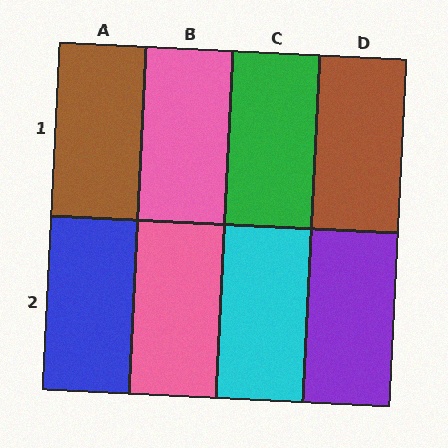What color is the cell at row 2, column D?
Purple.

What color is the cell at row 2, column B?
Pink.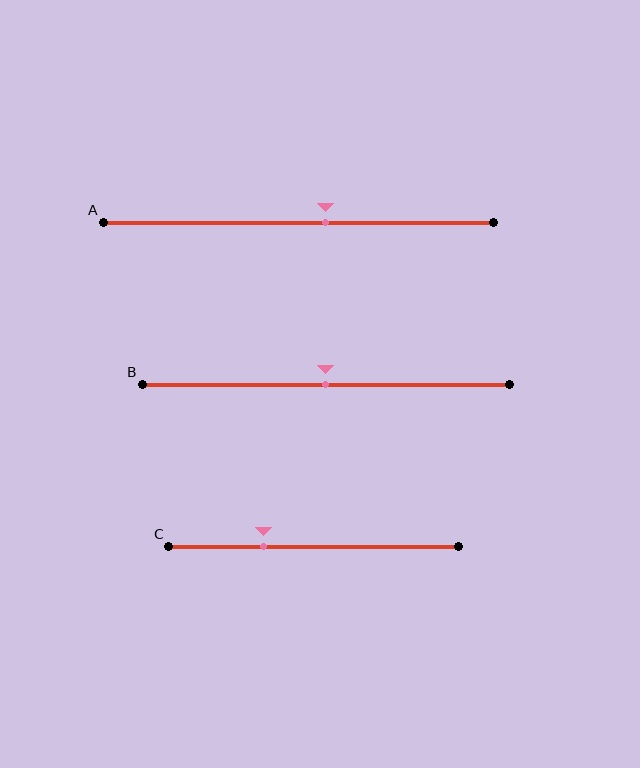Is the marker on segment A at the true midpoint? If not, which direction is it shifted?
No, the marker on segment A is shifted to the right by about 7% of the segment length.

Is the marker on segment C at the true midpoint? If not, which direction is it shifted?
No, the marker on segment C is shifted to the left by about 17% of the segment length.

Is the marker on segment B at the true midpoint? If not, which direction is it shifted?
Yes, the marker on segment B is at the true midpoint.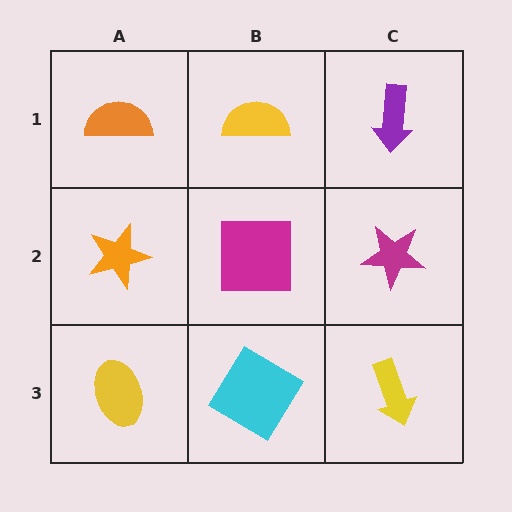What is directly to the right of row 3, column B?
A yellow arrow.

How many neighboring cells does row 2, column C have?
3.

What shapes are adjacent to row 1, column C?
A magenta star (row 2, column C), a yellow semicircle (row 1, column B).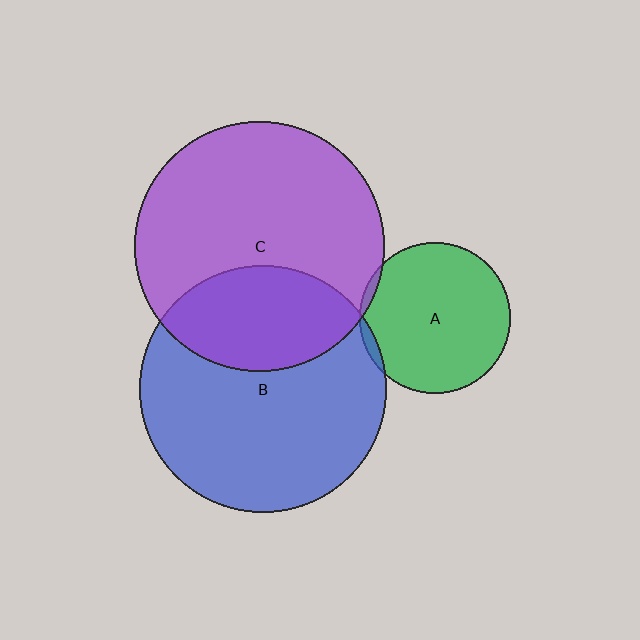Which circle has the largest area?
Circle C (purple).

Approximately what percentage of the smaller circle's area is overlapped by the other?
Approximately 5%.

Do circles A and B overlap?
Yes.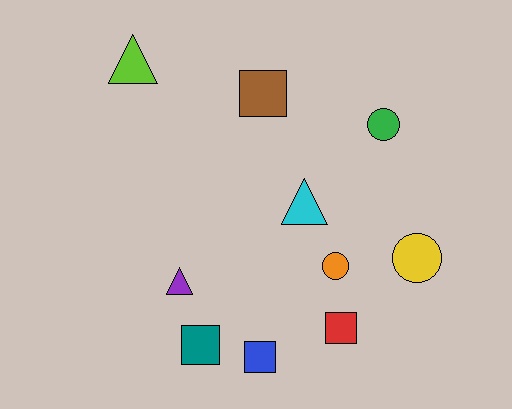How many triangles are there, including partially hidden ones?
There are 3 triangles.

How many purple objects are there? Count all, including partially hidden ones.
There is 1 purple object.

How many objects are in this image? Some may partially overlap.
There are 10 objects.